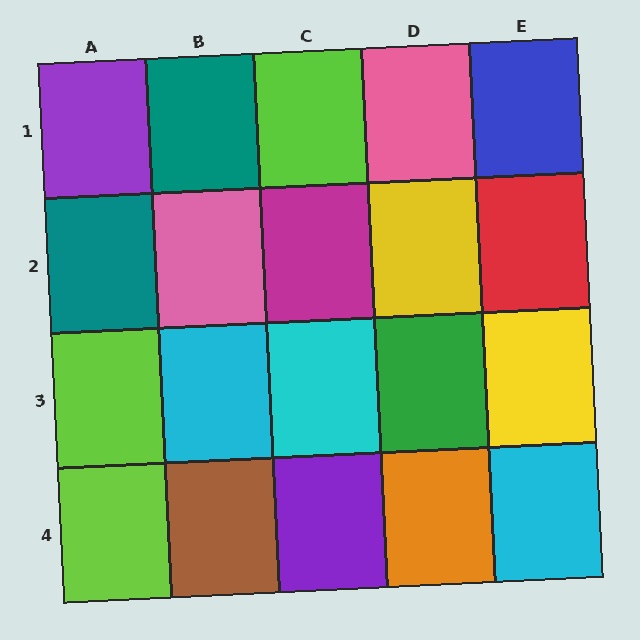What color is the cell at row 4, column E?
Cyan.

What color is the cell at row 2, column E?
Red.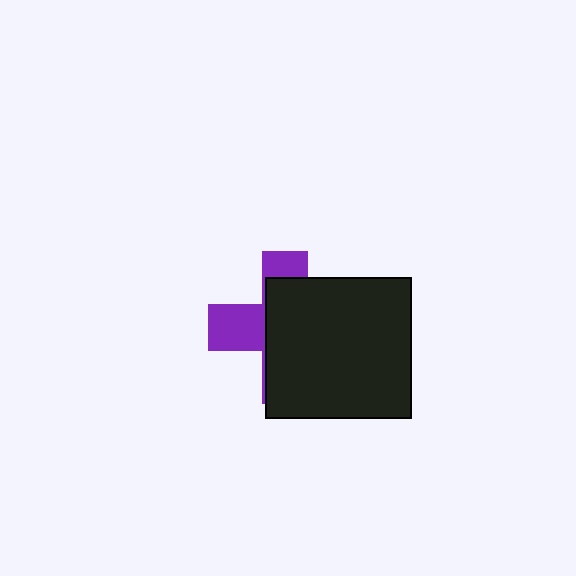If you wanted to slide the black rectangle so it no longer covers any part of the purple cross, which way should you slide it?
Slide it right — that is the most direct way to separate the two shapes.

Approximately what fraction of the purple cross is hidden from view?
Roughly 65% of the purple cross is hidden behind the black rectangle.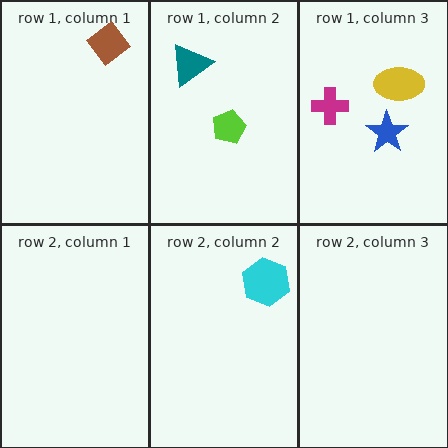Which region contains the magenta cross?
The row 1, column 3 region.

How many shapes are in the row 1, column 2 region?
2.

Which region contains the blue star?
The row 1, column 3 region.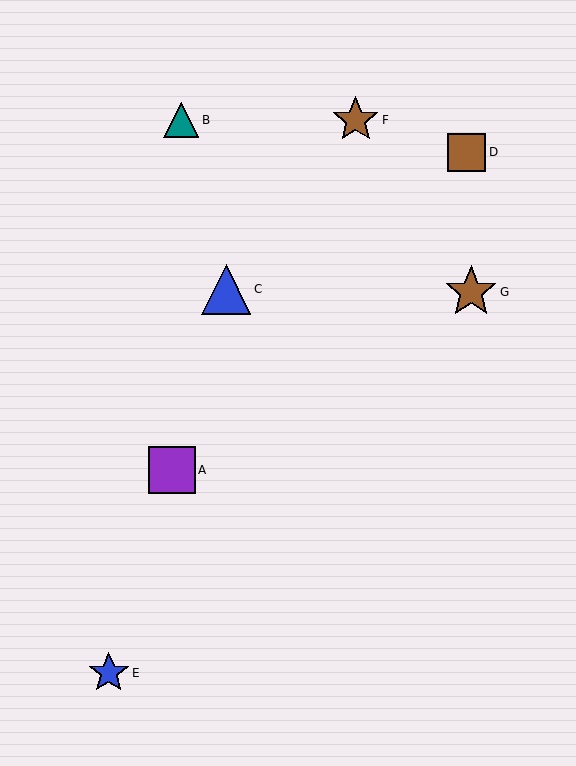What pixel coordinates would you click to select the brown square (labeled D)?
Click at (467, 152) to select the brown square D.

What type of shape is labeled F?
Shape F is a brown star.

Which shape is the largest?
The brown star (labeled G) is the largest.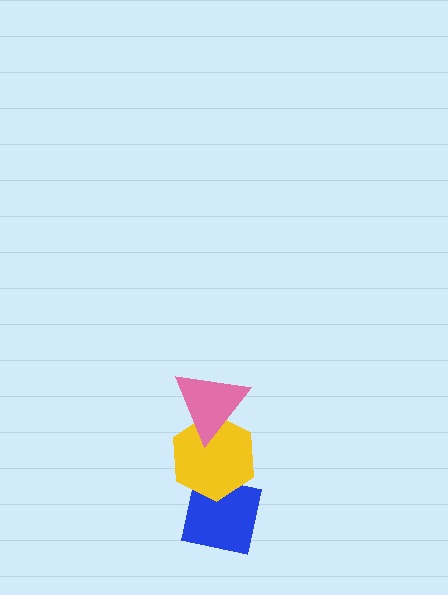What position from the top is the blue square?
The blue square is 3rd from the top.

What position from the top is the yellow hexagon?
The yellow hexagon is 2nd from the top.